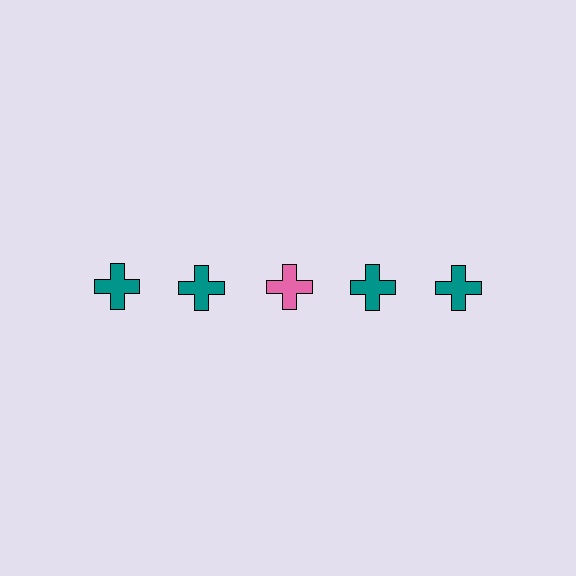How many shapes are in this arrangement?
There are 5 shapes arranged in a grid pattern.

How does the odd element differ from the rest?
It has a different color: pink instead of teal.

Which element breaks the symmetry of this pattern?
The pink cross in the top row, center column breaks the symmetry. All other shapes are teal crosses.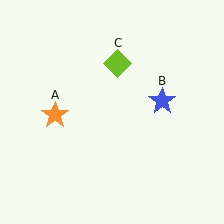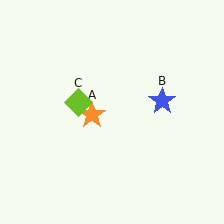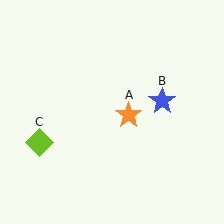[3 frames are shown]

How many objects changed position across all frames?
2 objects changed position: orange star (object A), lime diamond (object C).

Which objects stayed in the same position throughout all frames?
Blue star (object B) remained stationary.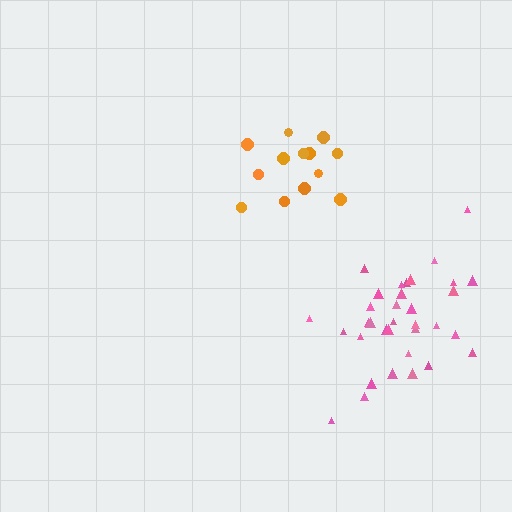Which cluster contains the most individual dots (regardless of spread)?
Pink (34).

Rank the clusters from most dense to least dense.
pink, orange.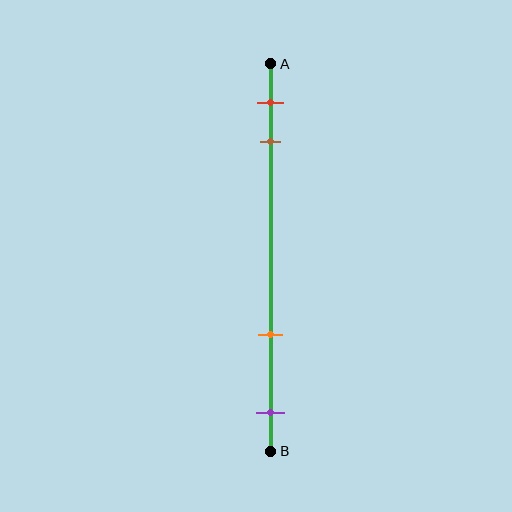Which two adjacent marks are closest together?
The red and brown marks are the closest adjacent pair.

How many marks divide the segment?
There are 4 marks dividing the segment.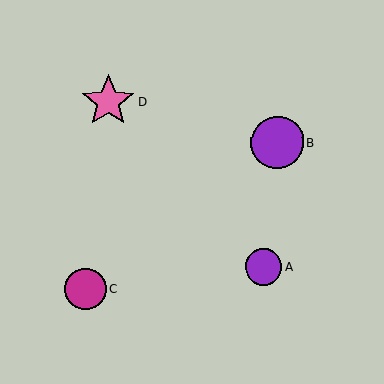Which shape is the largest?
The pink star (labeled D) is the largest.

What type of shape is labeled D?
Shape D is a pink star.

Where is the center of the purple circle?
The center of the purple circle is at (264, 267).